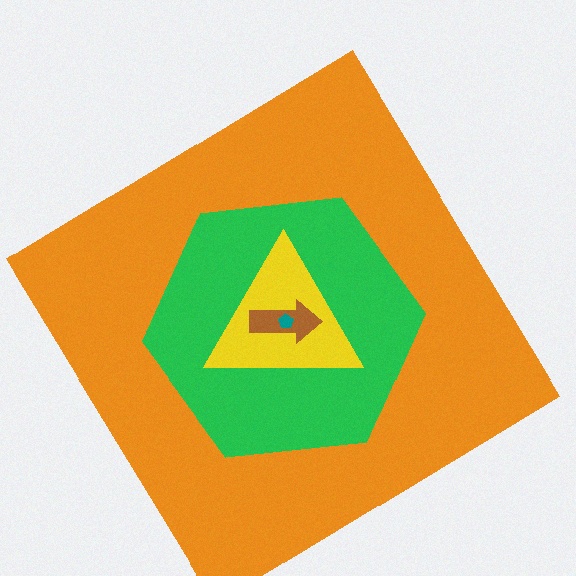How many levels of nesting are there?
5.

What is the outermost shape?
The orange diamond.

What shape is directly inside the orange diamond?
The green hexagon.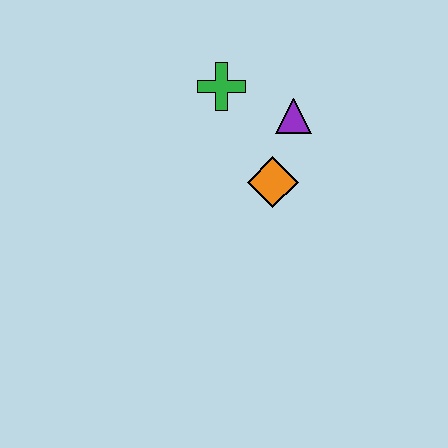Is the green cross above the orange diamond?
Yes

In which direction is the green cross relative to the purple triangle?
The green cross is to the left of the purple triangle.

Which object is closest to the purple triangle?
The orange diamond is closest to the purple triangle.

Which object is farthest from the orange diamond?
The green cross is farthest from the orange diamond.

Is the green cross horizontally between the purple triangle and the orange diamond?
No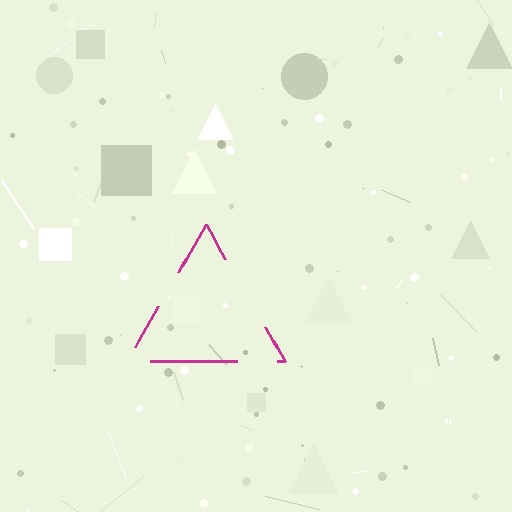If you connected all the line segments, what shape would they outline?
They would outline a triangle.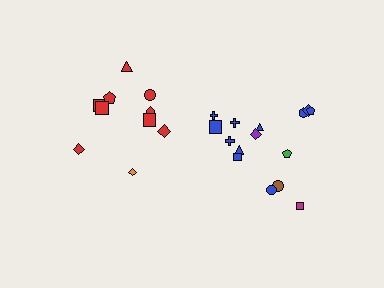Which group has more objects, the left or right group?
The right group.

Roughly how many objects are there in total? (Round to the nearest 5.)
Roughly 25 objects in total.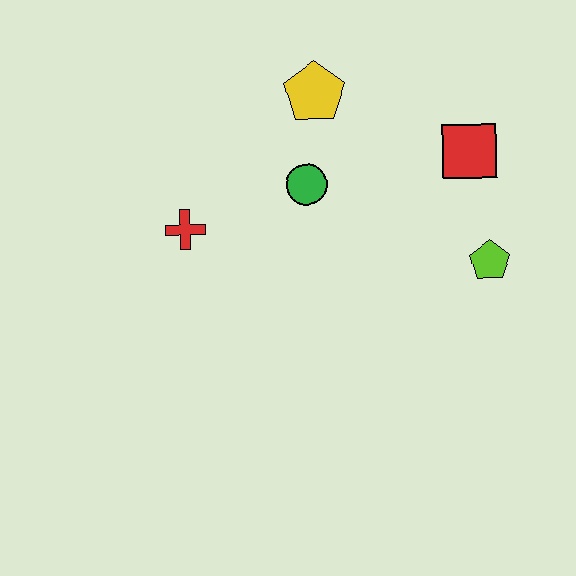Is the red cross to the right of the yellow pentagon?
No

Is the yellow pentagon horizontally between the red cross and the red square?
Yes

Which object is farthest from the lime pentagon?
The red cross is farthest from the lime pentagon.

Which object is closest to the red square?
The lime pentagon is closest to the red square.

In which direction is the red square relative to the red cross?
The red square is to the right of the red cross.